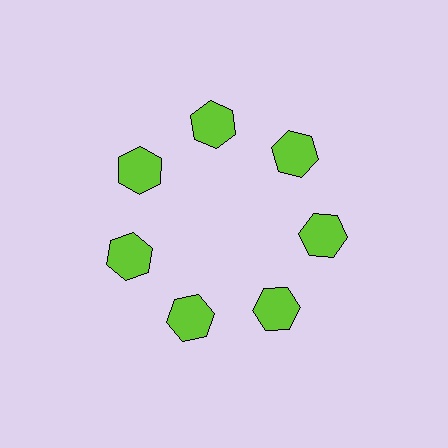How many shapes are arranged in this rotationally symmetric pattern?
There are 7 shapes, arranged in 7 groups of 1.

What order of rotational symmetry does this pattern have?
This pattern has 7-fold rotational symmetry.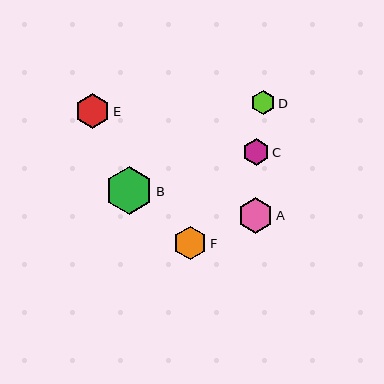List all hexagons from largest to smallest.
From largest to smallest: B, A, E, F, C, D.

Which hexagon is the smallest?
Hexagon D is the smallest with a size of approximately 24 pixels.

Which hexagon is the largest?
Hexagon B is the largest with a size of approximately 47 pixels.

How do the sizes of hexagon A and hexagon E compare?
Hexagon A and hexagon E are approximately the same size.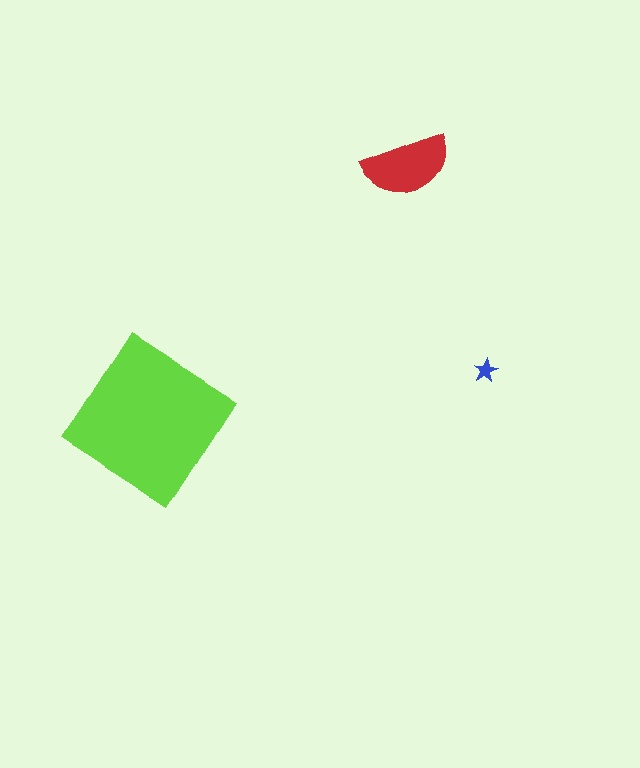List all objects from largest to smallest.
The lime diamond, the red semicircle, the blue star.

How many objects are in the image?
There are 3 objects in the image.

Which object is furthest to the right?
The blue star is rightmost.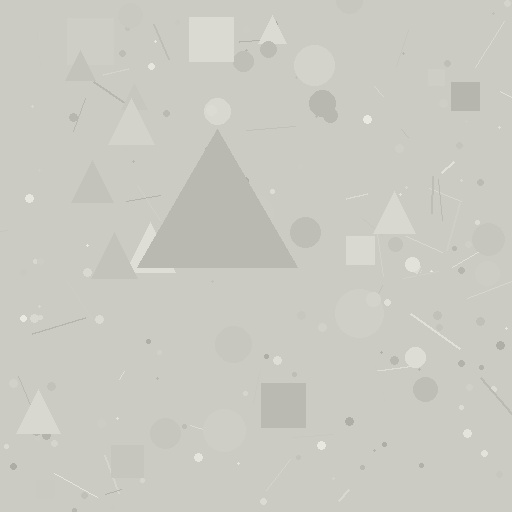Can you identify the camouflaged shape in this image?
The camouflaged shape is a triangle.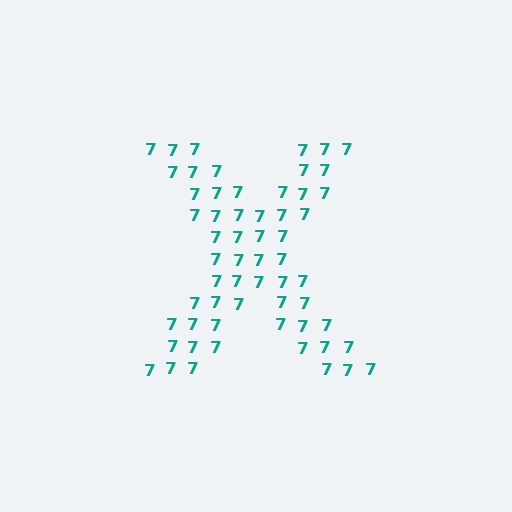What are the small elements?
The small elements are digit 7's.